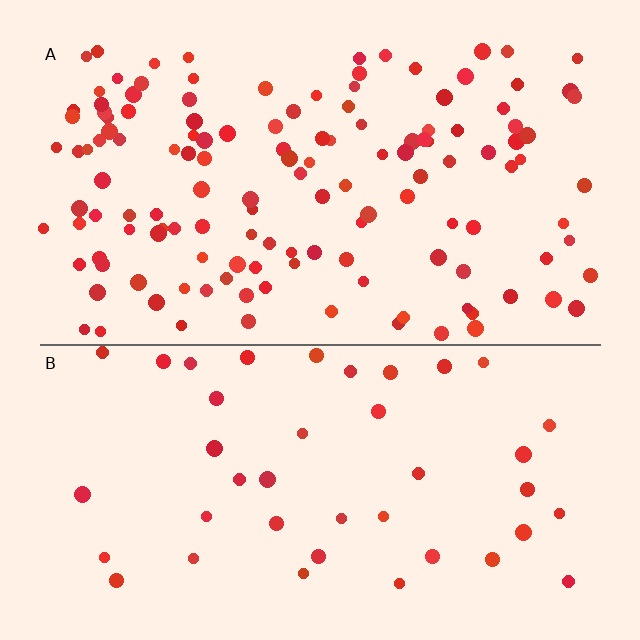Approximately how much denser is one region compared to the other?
Approximately 3.2× — region A over region B.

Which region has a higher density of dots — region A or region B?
A (the top).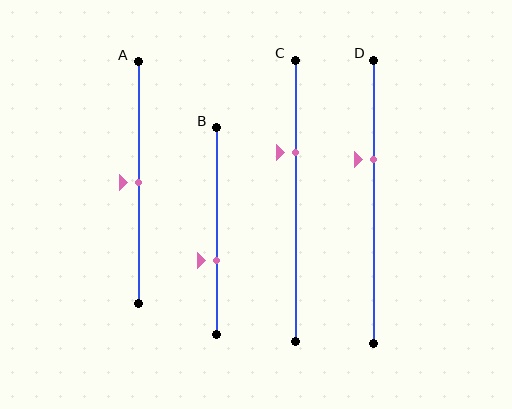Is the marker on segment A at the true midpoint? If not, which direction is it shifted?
Yes, the marker on segment A is at the true midpoint.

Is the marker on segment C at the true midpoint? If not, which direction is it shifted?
No, the marker on segment C is shifted upward by about 17% of the segment length.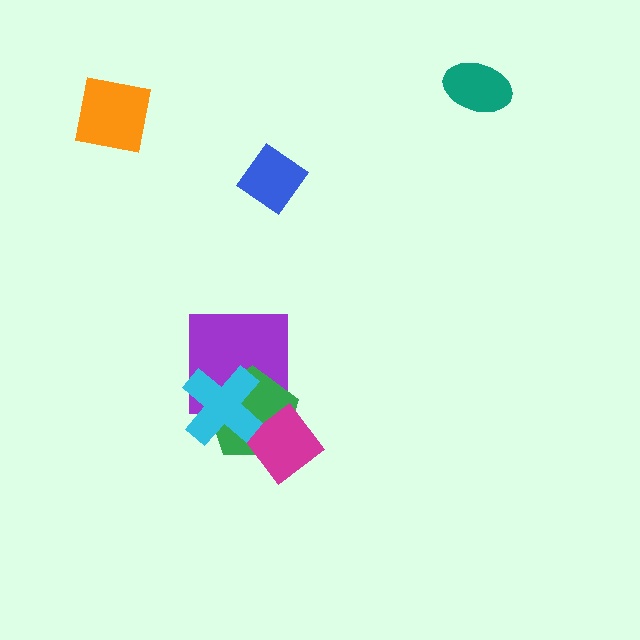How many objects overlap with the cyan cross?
3 objects overlap with the cyan cross.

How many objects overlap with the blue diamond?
0 objects overlap with the blue diamond.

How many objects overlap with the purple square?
2 objects overlap with the purple square.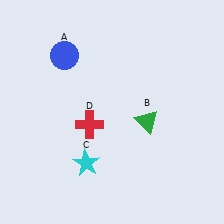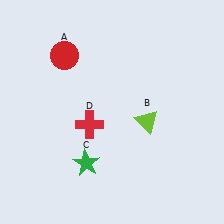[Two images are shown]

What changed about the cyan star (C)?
In Image 1, C is cyan. In Image 2, it changed to green.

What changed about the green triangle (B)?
In Image 1, B is green. In Image 2, it changed to lime.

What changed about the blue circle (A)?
In Image 1, A is blue. In Image 2, it changed to red.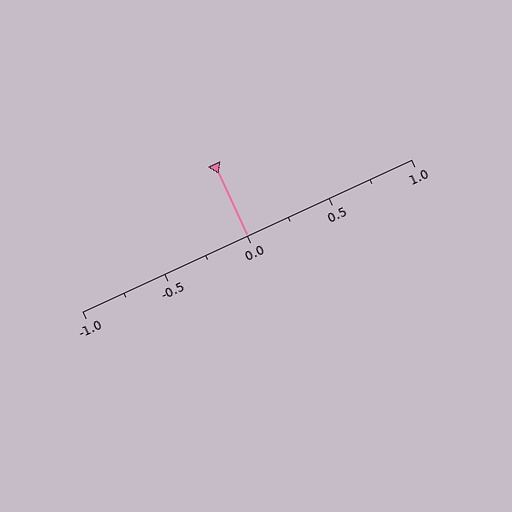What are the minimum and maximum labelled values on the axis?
The axis runs from -1.0 to 1.0.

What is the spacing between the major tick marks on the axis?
The major ticks are spaced 0.5 apart.